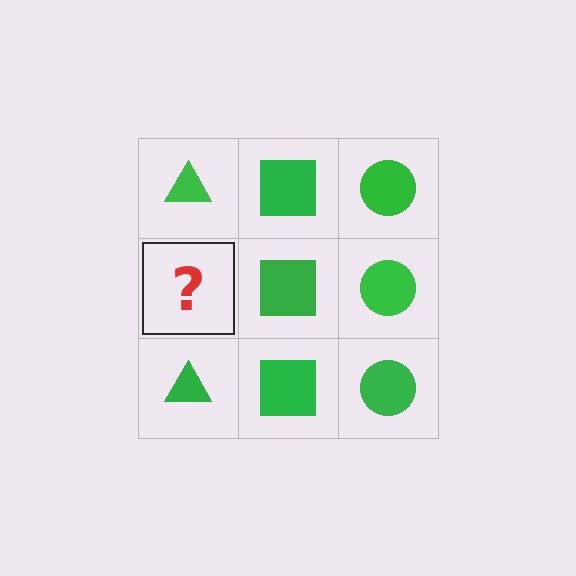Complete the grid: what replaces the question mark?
The question mark should be replaced with a green triangle.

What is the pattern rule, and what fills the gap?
The rule is that each column has a consistent shape. The gap should be filled with a green triangle.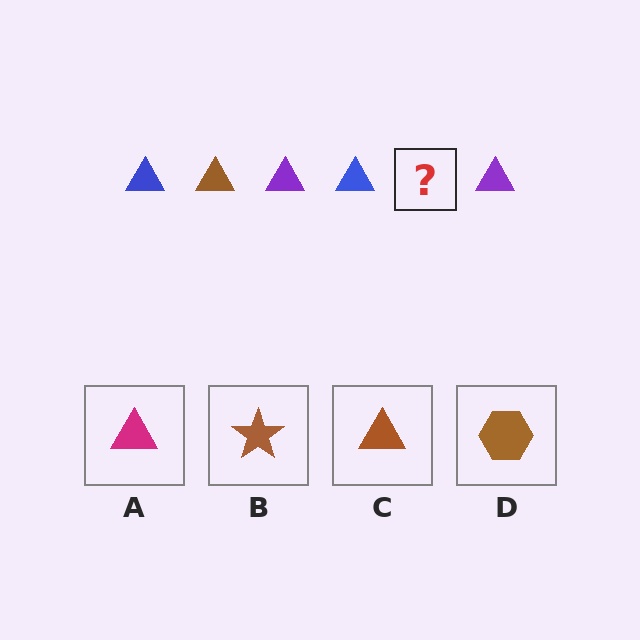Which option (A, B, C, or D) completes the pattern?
C.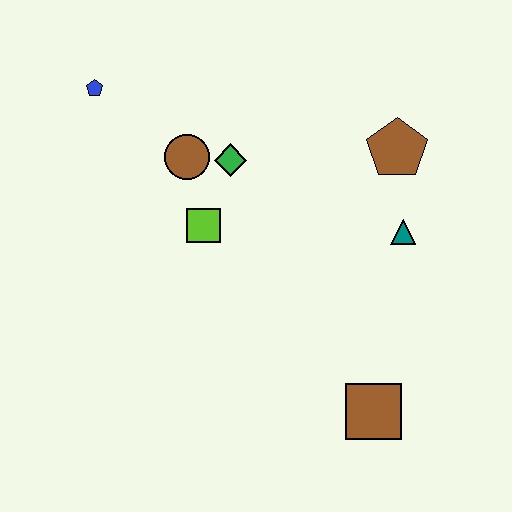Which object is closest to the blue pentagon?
The brown circle is closest to the blue pentagon.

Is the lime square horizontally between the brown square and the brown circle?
Yes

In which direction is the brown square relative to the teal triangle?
The brown square is below the teal triangle.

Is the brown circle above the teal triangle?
Yes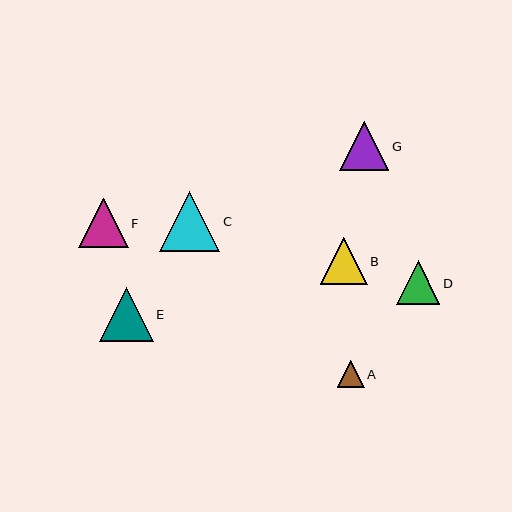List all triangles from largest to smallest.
From largest to smallest: C, E, F, G, B, D, A.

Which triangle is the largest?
Triangle C is the largest with a size of approximately 60 pixels.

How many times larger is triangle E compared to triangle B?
Triangle E is approximately 1.1 times the size of triangle B.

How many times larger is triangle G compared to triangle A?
Triangle G is approximately 1.8 times the size of triangle A.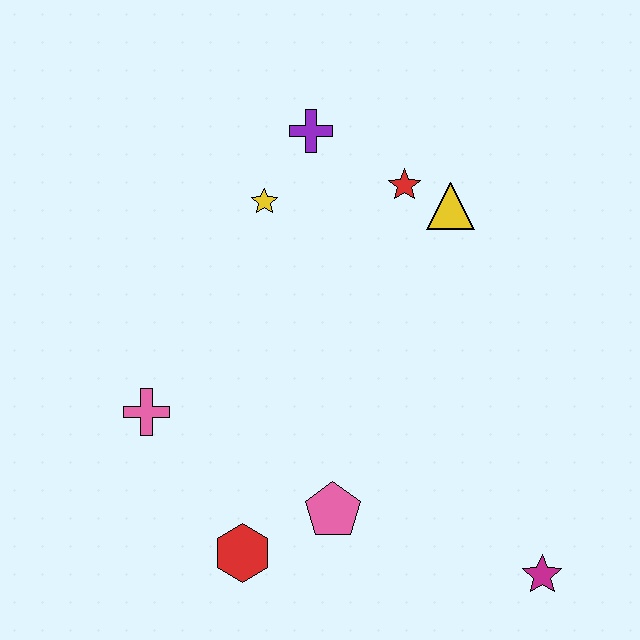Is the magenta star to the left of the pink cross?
No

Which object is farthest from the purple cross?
The magenta star is farthest from the purple cross.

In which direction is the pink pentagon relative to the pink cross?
The pink pentagon is to the right of the pink cross.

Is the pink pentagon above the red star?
No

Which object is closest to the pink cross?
The red hexagon is closest to the pink cross.